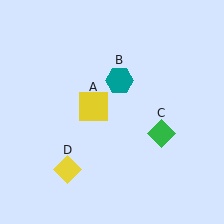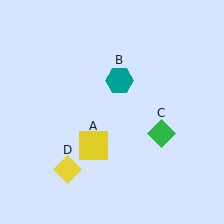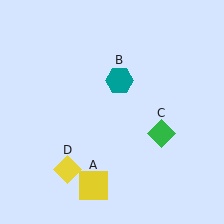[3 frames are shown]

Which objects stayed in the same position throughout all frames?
Teal hexagon (object B) and green diamond (object C) and yellow diamond (object D) remained stationary.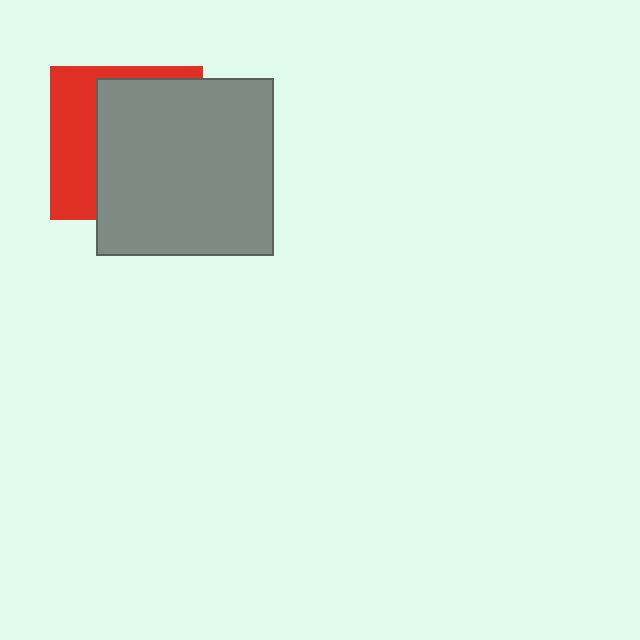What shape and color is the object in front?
The object in front is a gray square.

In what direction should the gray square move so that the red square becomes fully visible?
The gray square should move right. That is the shortest direction to clear the overlap and leave the red square fully visible.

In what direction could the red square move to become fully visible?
The red square could move left. That would shift it out from behind the gray square entirely.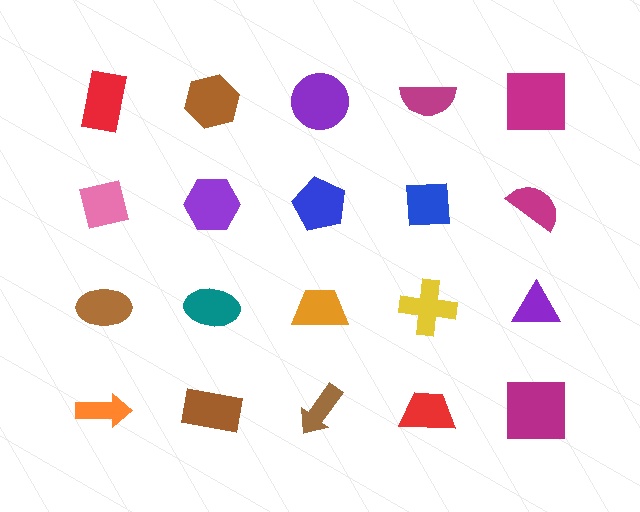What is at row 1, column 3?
A purple circle.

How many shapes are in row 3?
5 shapes.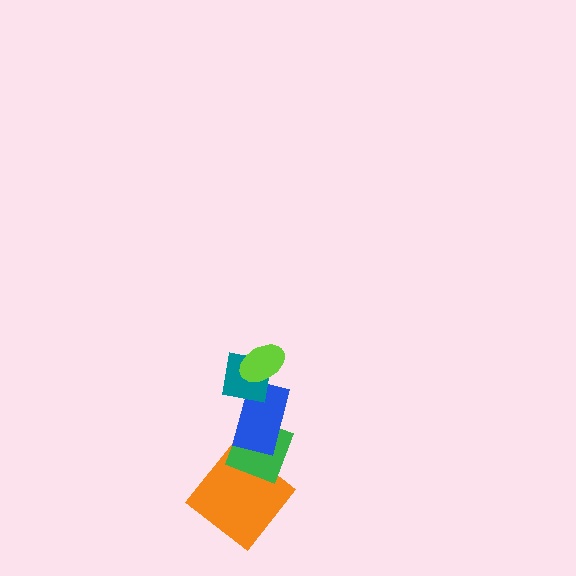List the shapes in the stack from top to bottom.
From top to bottom: the lime ellipse, the teal square, the blue rectangle, the green diamond, the orange diamond.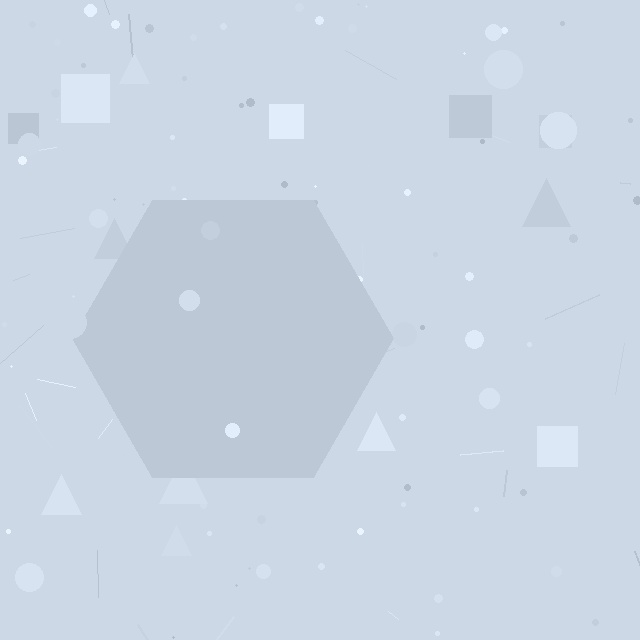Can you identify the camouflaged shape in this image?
The camouflaged shape is a hexagon.